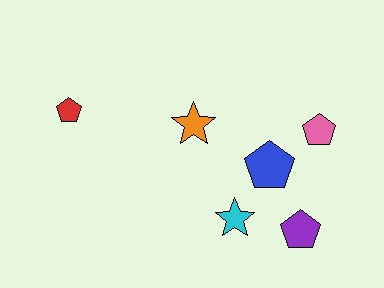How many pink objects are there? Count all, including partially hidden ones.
There is 1 pink object.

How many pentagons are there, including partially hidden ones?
There are 4 pentagons.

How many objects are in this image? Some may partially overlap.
There are 6 objects.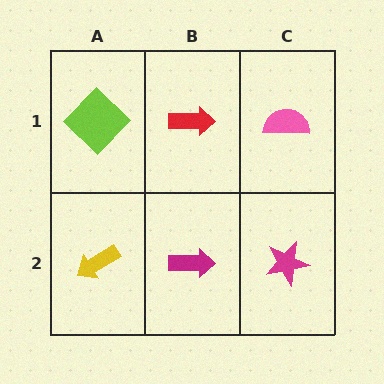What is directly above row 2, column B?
A red arrow.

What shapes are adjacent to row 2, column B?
A red arrow (row 1, column B), a yellow arrow (row 2, column A), a magenta star (row 2, column C).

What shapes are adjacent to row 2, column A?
A lime diamond (row 1, column A), a magenta arrow (row 2, column B).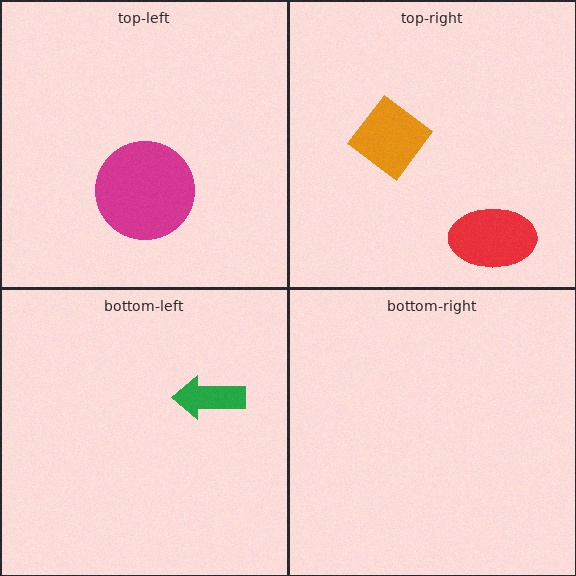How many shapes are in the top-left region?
1.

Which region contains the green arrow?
The bottom-left region.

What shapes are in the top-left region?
The magenta circle.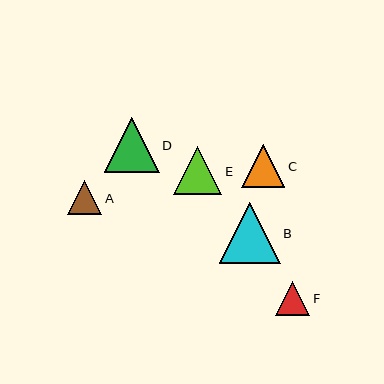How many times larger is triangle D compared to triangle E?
Triangle D is approximately 1.1 times the size of triangle E.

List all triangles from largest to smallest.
From largest to smallest: B, D, E, C, F, A.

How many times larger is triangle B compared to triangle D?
Triangle B is approximately 1.1 times the size of triangle D.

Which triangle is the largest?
Triangle B is the largest with a size of approximately 61 pixels.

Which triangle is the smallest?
Triangle A is the smallest with a size of approximately 34 pixels.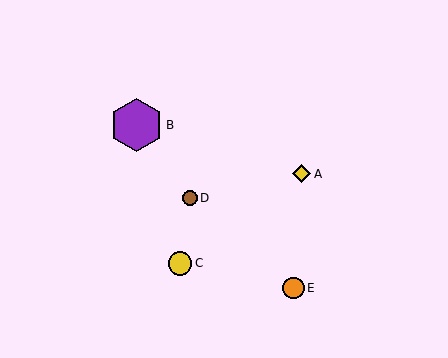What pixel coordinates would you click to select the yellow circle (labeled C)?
Click at (180, 263) to select the yellow circle C.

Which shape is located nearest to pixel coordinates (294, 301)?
The orange circle (labeled E) at (293, 288) is nearest to that location.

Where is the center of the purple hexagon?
The center of the purple hexagon is at (137, 125).